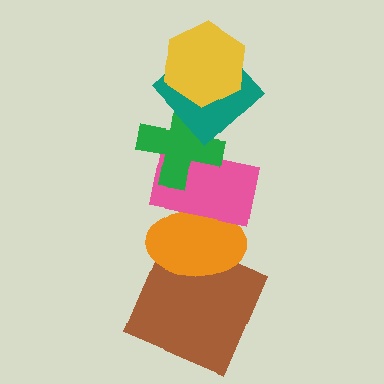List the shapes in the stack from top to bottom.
From top to bottom: the yellow hexagon, the teal diamond, the green cross, the pink rectangle, the orange ellipse, the brown square.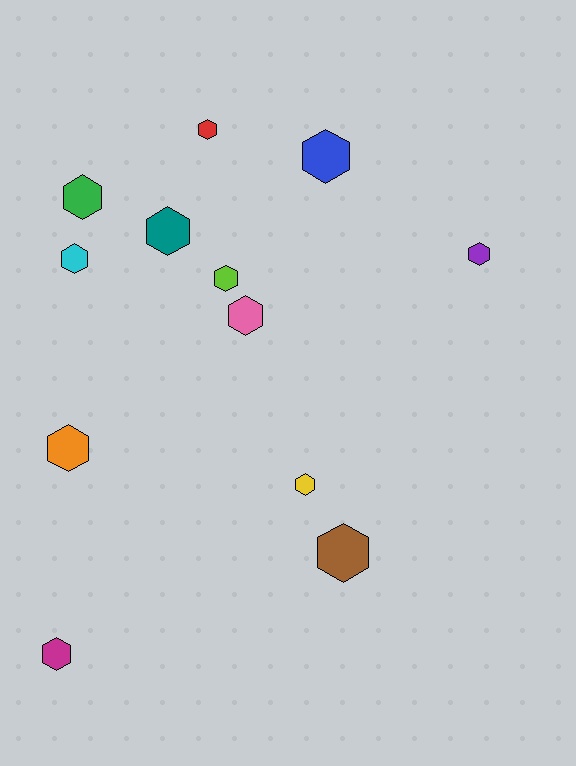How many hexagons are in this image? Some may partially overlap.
There are 12 hexagons.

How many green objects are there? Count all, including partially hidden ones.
There is 1 green object.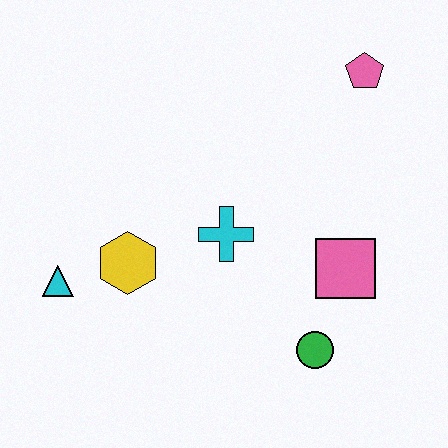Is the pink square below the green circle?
No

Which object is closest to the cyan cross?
The yellow hexagon is closest to the cyan cross.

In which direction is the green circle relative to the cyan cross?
The green circle is below the cyan cross.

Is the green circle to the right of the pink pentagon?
No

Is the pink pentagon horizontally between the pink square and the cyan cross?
No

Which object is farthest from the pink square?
The cyan triangle is farthest from the pink square.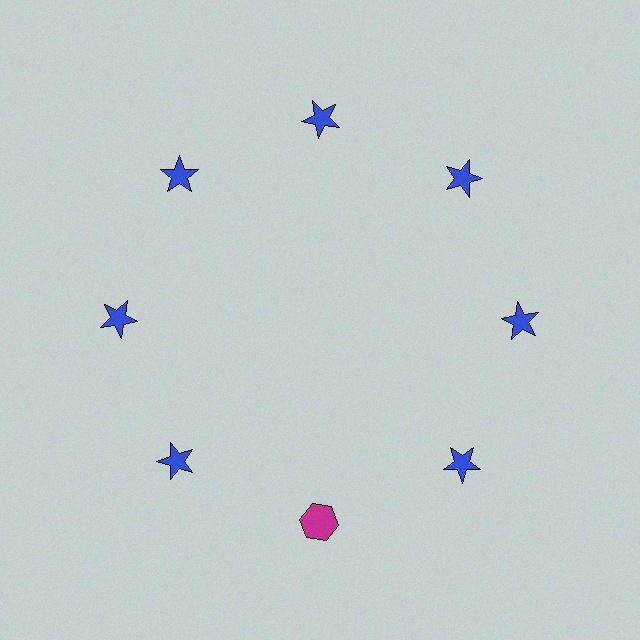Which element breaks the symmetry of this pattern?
The magenta hexagon at roughly the 6 o'clock position breaks the symmetry. All other shapes are blue stars.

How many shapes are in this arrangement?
There are 8 shapes arranged in a ring pattern.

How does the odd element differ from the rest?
It differs in both color (magenta instead of blue) and shape (hexagon instead of star).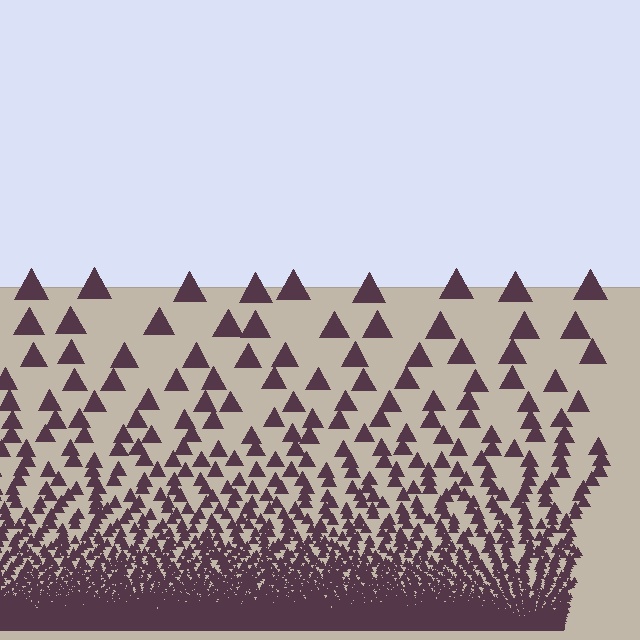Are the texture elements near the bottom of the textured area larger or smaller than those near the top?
Smaller. The gradient is inverted — elements near the bottom are smaller and denser.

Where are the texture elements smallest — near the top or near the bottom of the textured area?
Near the bottom.